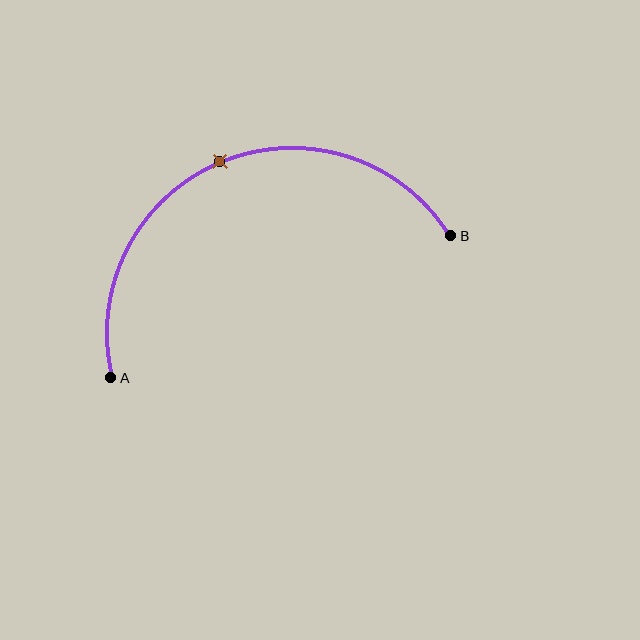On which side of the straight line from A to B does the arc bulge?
The arc bulges above the straight line connecting A and B.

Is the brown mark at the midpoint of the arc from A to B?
Yes. The brown mark lies on the arc at equal arc-length from both A and B — it is the arc midpoint.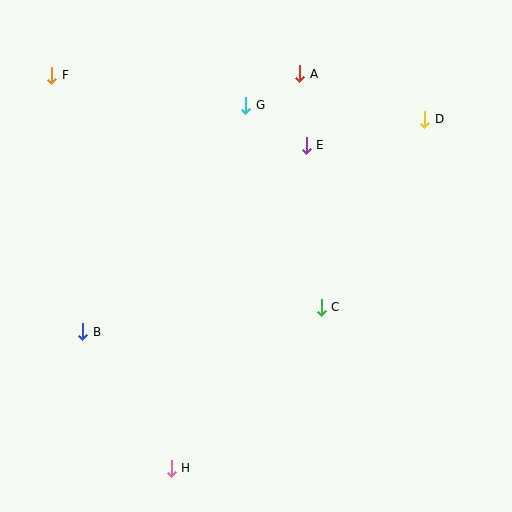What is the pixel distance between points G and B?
The distance between G and B is 279 pixels.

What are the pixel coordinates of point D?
Point D is at (425, 119).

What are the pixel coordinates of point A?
Point A is at (300, 74).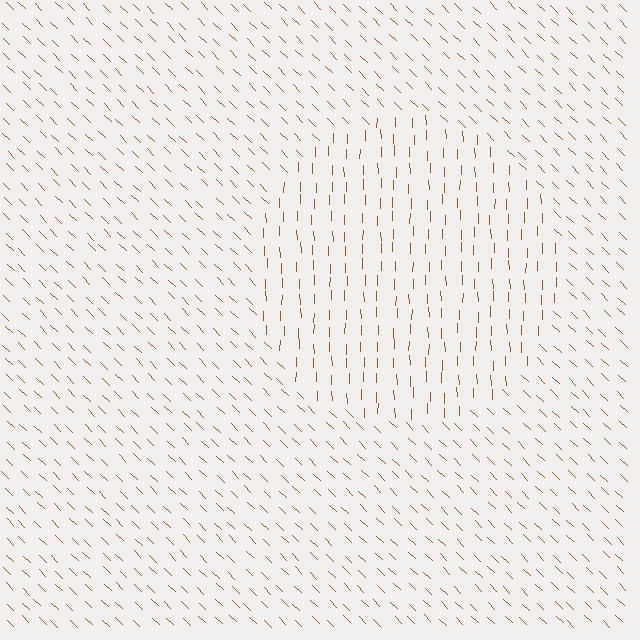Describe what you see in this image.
The image is filled with small brown line segments. A circle region in the image has lines oriented differently from the surrounding lines, creating a visible texture boundary.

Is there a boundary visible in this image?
Yes, there is a texture boundary formed by a change in line orientation.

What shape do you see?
I see a circle.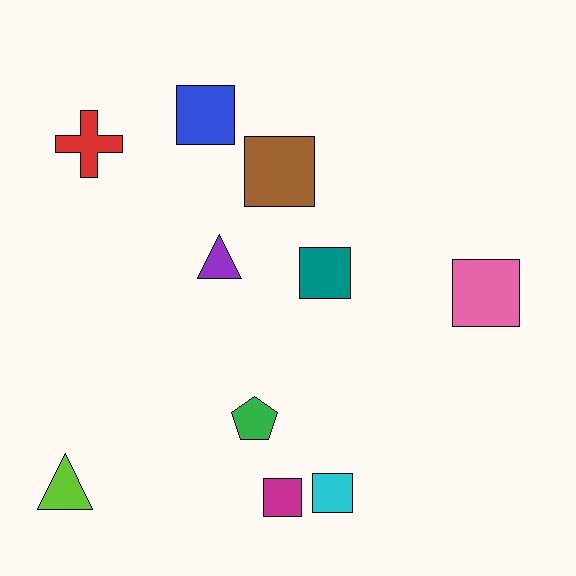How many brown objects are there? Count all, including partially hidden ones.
There is 1 brown object.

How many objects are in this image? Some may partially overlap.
There are 10 objects.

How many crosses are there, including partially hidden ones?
There is 1 cross.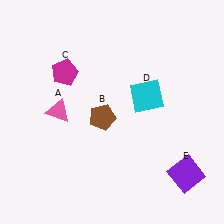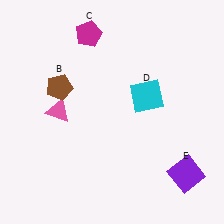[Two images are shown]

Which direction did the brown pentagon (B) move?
The brown pentagon (B) moved left.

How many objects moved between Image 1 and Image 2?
2 objects moved between the two images.